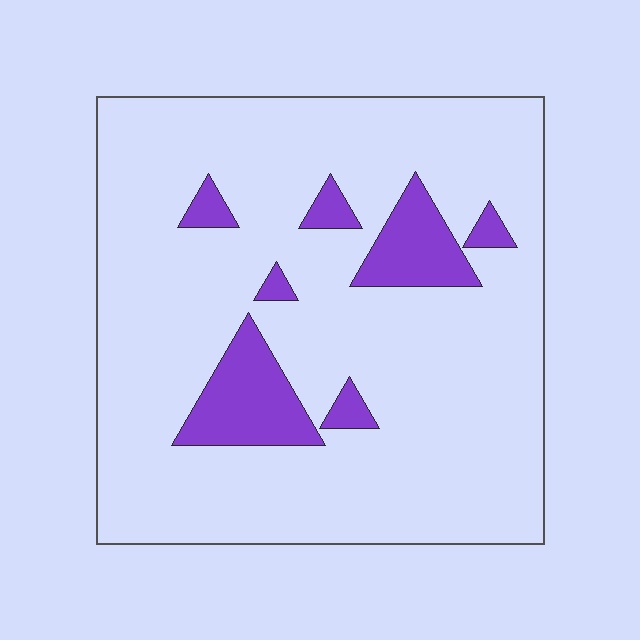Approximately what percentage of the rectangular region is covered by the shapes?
Approximately 15%.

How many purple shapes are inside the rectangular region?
7.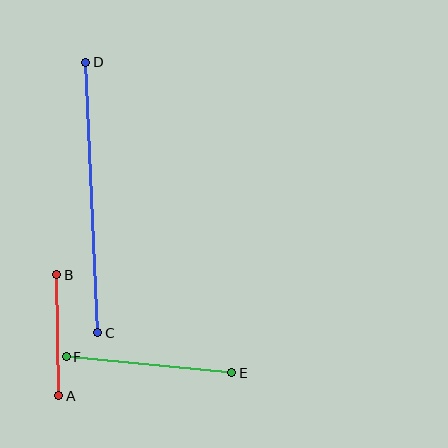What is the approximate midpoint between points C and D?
The midpoint is at approximately (92, 197) pixels.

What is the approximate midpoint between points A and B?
The midpoint is at approximately (58, 335) pixels.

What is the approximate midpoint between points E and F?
The midpoint is at approximately (149, 365) pixels.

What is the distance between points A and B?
The distance is approximately 121 pixels.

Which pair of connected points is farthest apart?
Points C and D are farthest apart.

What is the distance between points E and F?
The distance is approximately 166 pixels.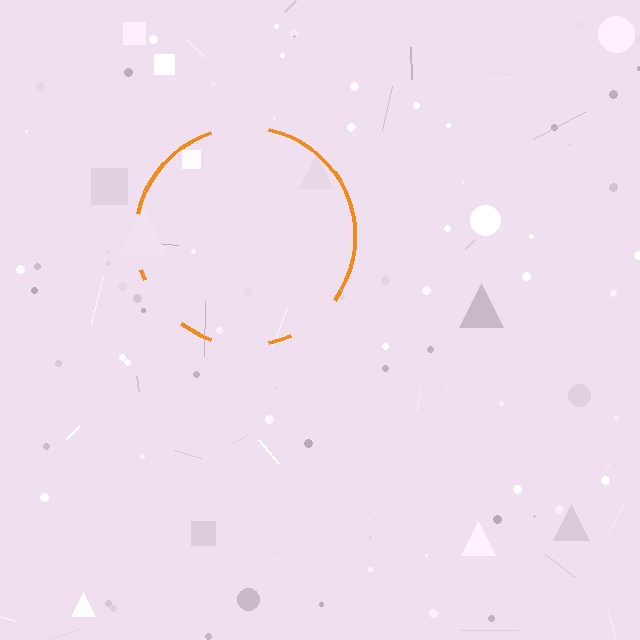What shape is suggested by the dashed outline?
The dashed outline suggests a circle.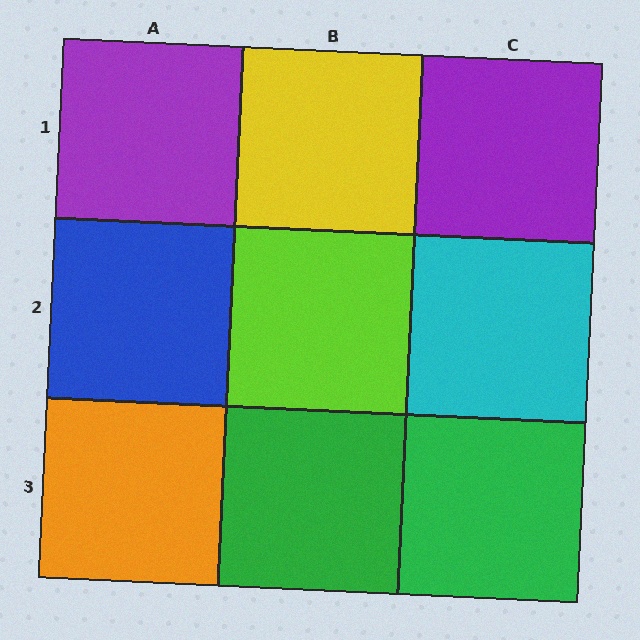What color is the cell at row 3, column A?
Orange.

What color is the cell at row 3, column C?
Green.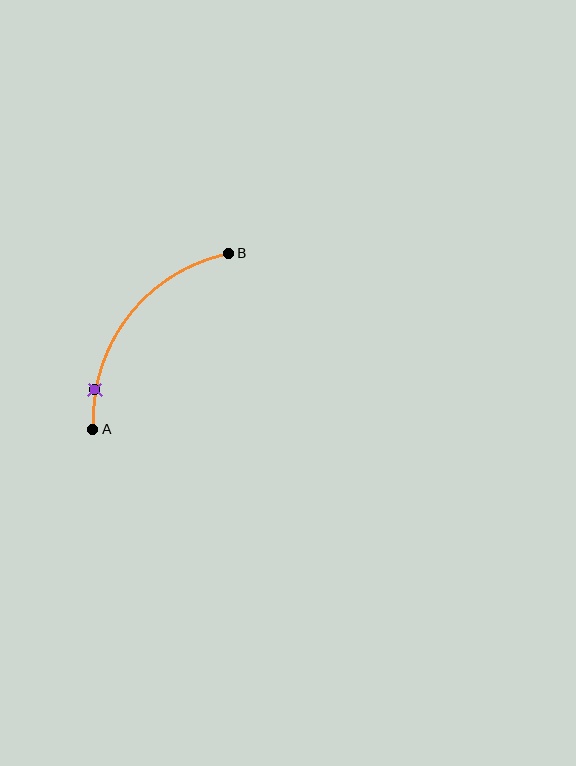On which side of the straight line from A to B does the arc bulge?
The arc bulges above and to the left of the straight line connecting A and B.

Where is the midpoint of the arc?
The arc midpoint is the point on the curve farthest from the straight line joining A and B. It sits above and to the left of that line.